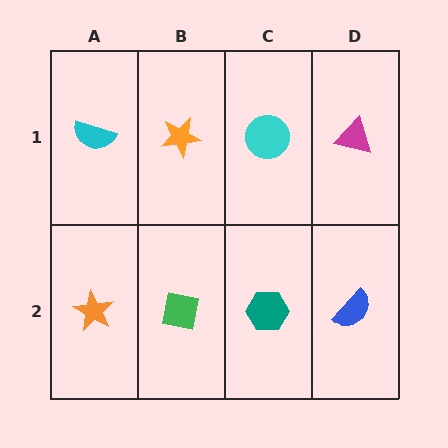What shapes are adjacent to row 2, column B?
An orange star (row 1, column B), an orange star (row 2, column A), a teal hexagon (row 2, column C).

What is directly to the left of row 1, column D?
A cyan circle.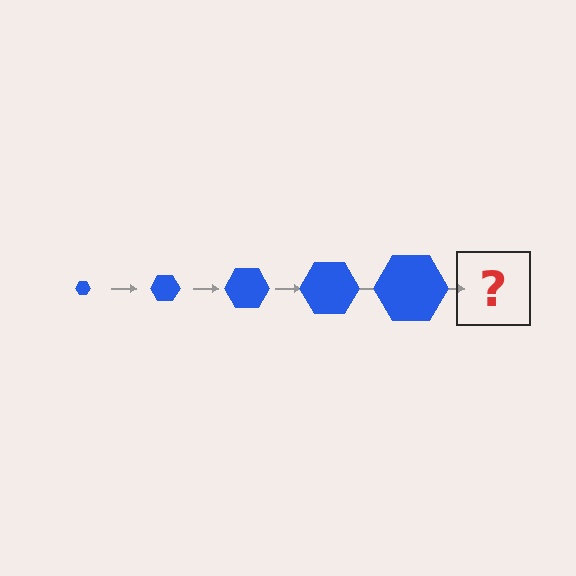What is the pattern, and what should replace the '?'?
The pattern is that the hexagon gets progressively larger each step. The '?' should be a blue hexagon, larger than the previous one.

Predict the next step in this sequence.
The next step is a blue hexagon, larger than the previous one.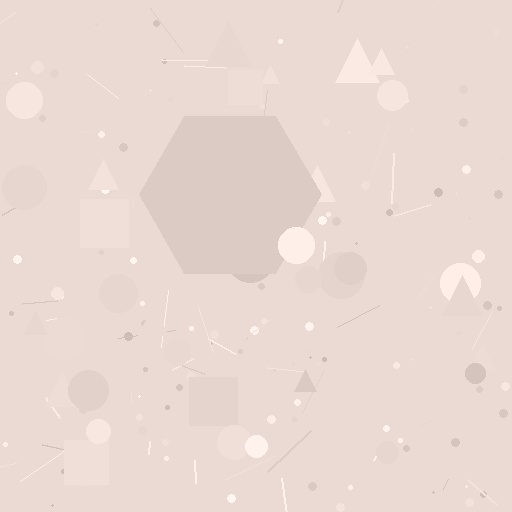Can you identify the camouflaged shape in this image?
The camouflaged shape is a hexagon.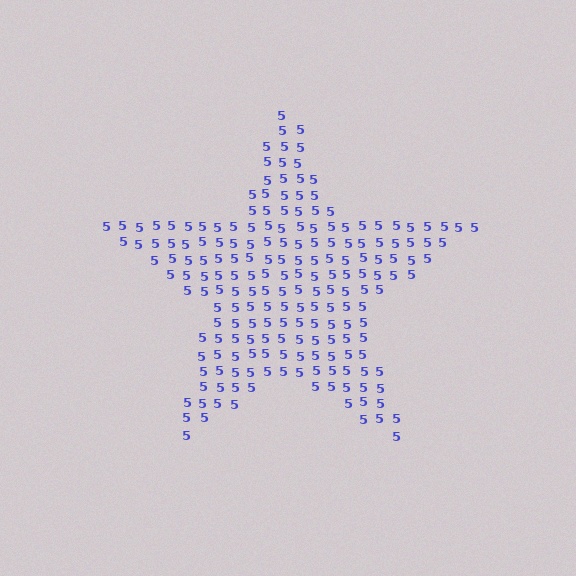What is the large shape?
The large shape is a star.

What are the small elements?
The small elements are digit 5's.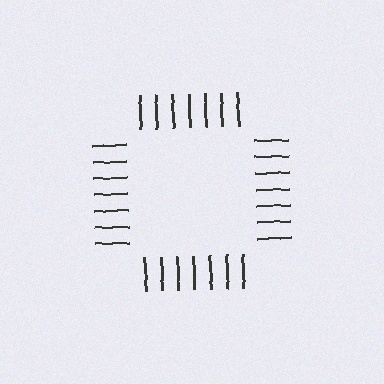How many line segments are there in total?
28 — 7 along each of the 4 edges.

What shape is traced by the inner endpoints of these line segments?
An illusory square — the line segments terminate on its edges but no continuous stroke is drawn.